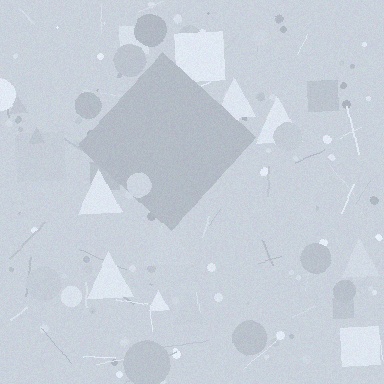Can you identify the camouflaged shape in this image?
The camouflaged shape is a diamond.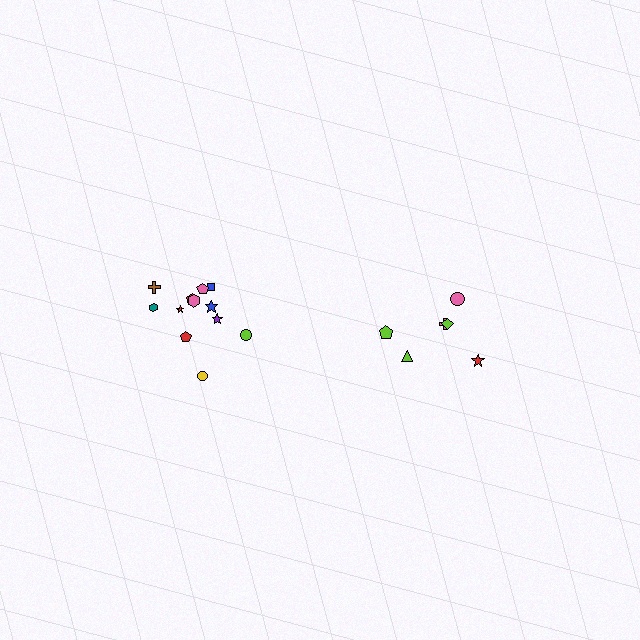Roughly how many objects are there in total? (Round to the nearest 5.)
Roughly 20 objects in total.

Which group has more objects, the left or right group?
The left group.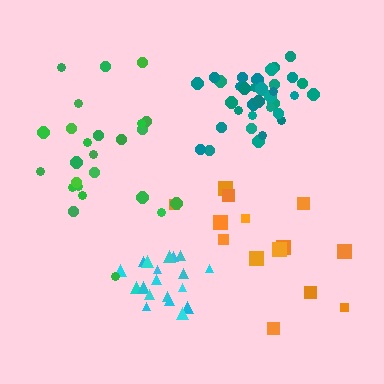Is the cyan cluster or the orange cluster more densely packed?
Cyan.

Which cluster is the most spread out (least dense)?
Orange.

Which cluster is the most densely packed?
Cyan.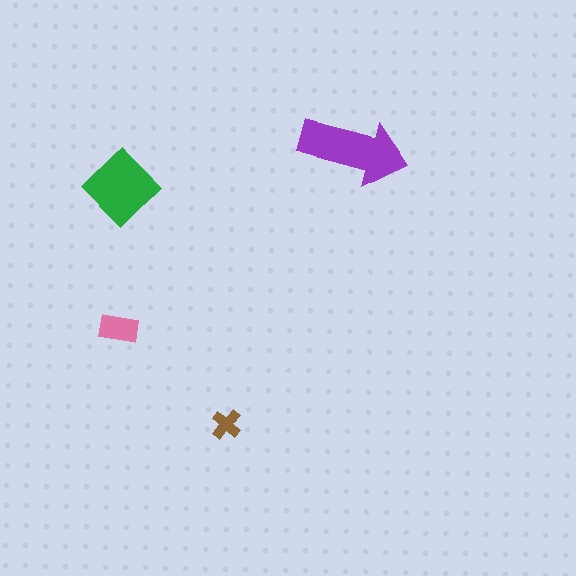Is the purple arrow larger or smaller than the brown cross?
Larger.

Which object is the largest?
The purple arrow.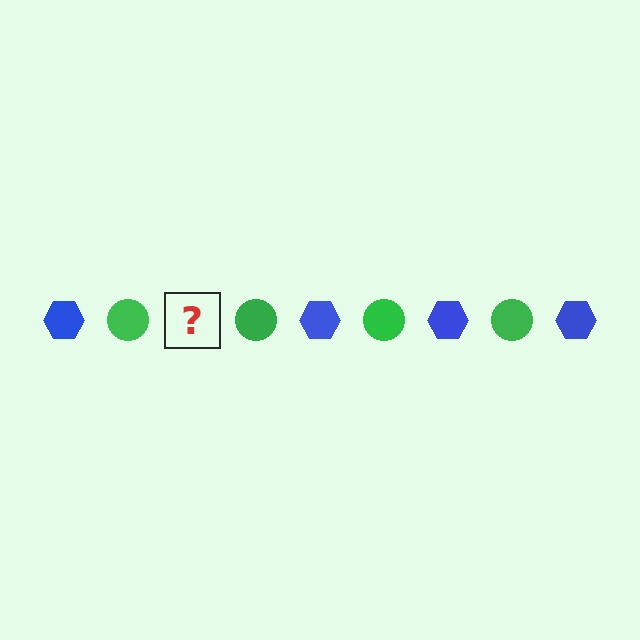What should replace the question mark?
The question mark should be replaced with a blue hexagon.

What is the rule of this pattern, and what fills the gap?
The rule is that the pattern alternates between blue hexagon and green circle. The gap should be filled with a blue hexagon.